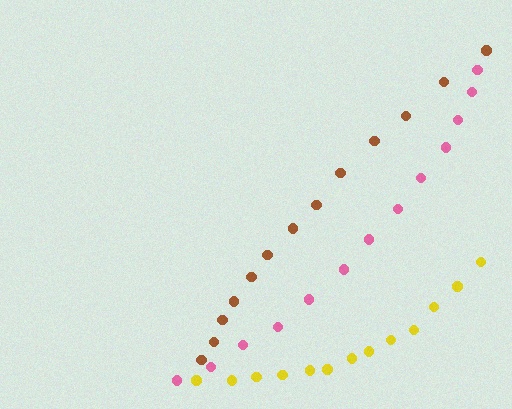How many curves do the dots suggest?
There are 3 distinct paths.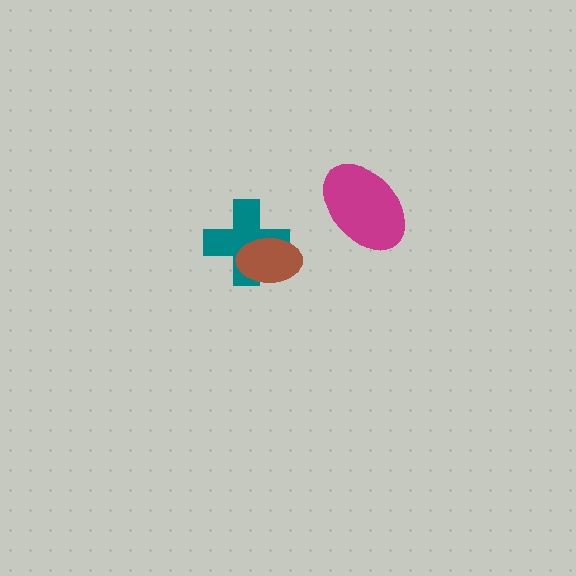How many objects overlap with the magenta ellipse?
0 objects overlap with the magenta ellipse.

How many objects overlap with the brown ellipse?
1 object overlaps with the brown ellipse.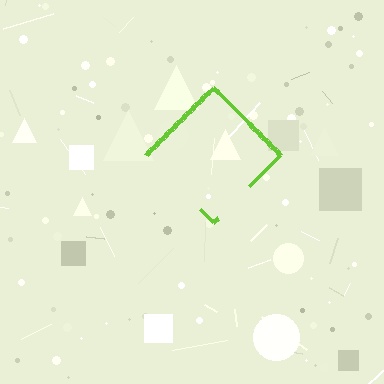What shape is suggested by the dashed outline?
The dashed outline suggests a diamond.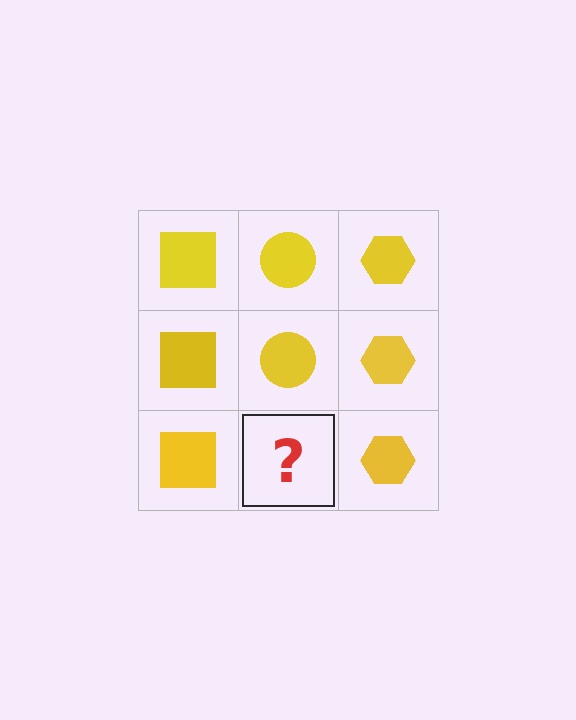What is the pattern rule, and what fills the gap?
The rule is that each column has a consistent shape. The gap should be filled with a yellow circle.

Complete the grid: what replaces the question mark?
The question mark should be replaced with a yellow circle.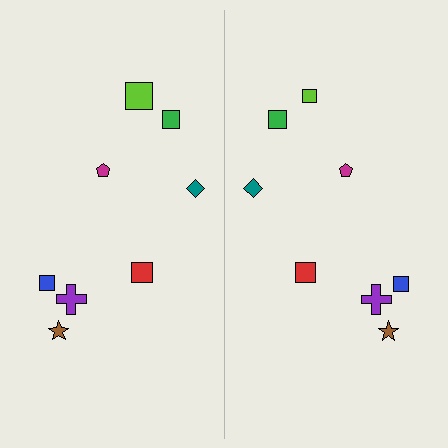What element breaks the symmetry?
The lime square on the right side has a different size than its mirror counterpart.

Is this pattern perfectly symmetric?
No, the pattern is not perfectly symmetric. The lime square on the right side has a different size than its mirror counterpart.